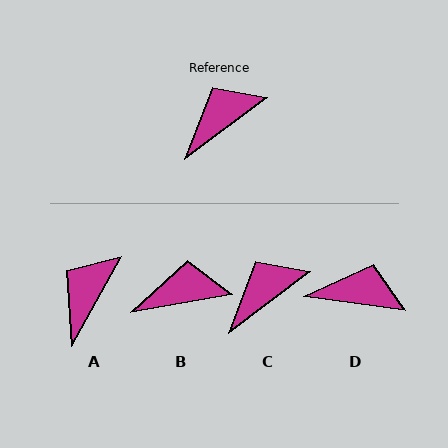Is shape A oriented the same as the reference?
No, it is off by about 24 degrees.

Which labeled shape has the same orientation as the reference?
C.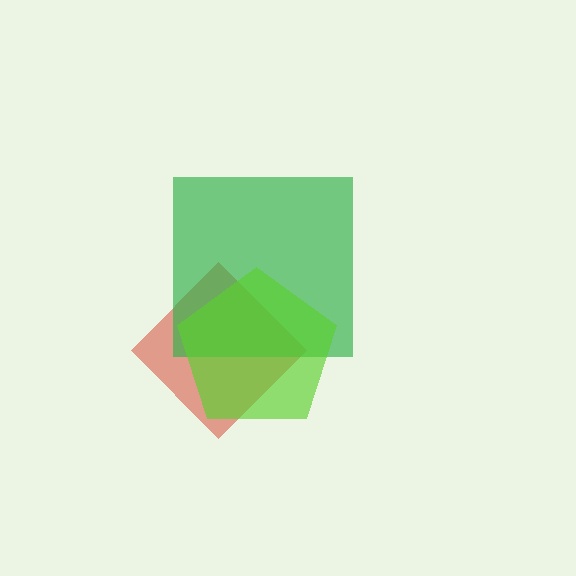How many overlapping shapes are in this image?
There are 3 overlapping shapes in the image.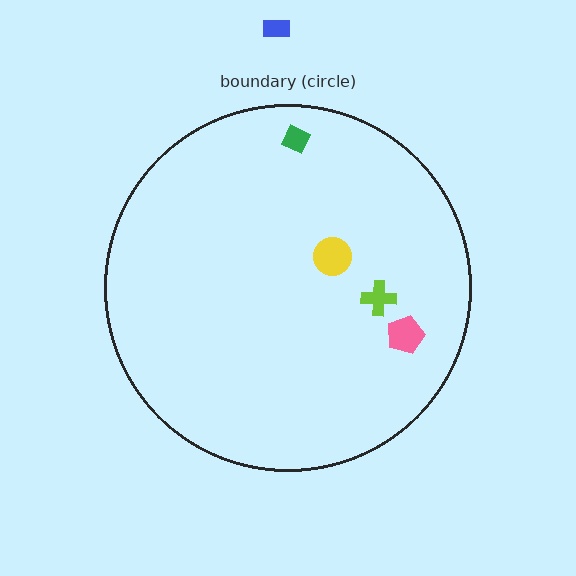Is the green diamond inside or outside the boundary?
Inside.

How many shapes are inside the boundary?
4 inside, 1 outside.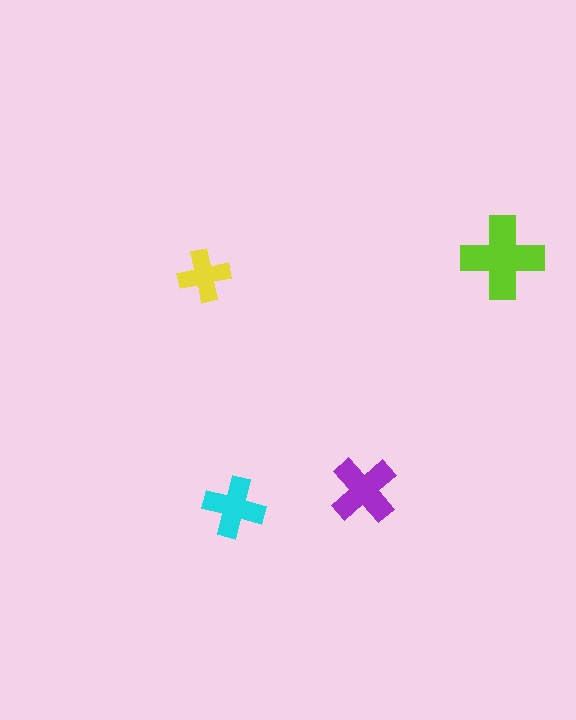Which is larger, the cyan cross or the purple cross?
The purple one.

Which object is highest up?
The lime cross is topmost.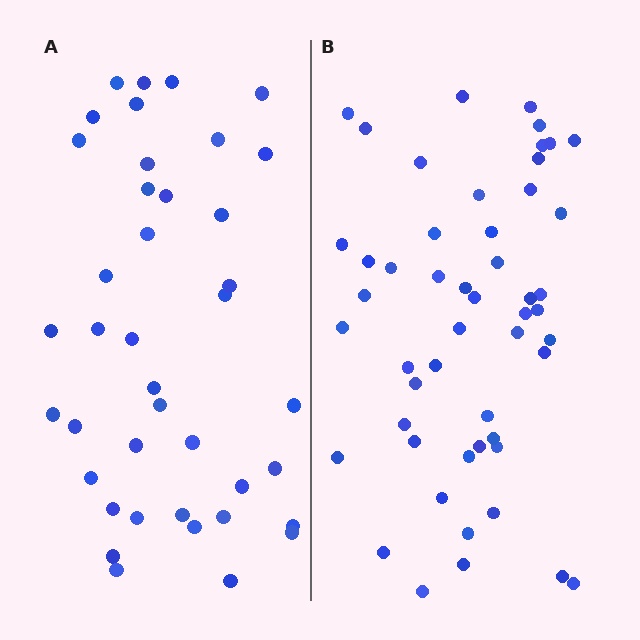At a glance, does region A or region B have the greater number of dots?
Region B (the right region) has more dots.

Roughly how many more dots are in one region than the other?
Region B has roughly 12 or so more dots than region A.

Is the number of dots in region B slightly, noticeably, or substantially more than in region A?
Region B has noticeably more, but not dramatically so. The ratio is roughly 1.3 to 1.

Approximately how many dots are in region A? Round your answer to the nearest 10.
About 40 dots.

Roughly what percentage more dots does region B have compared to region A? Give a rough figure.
About 30% more.